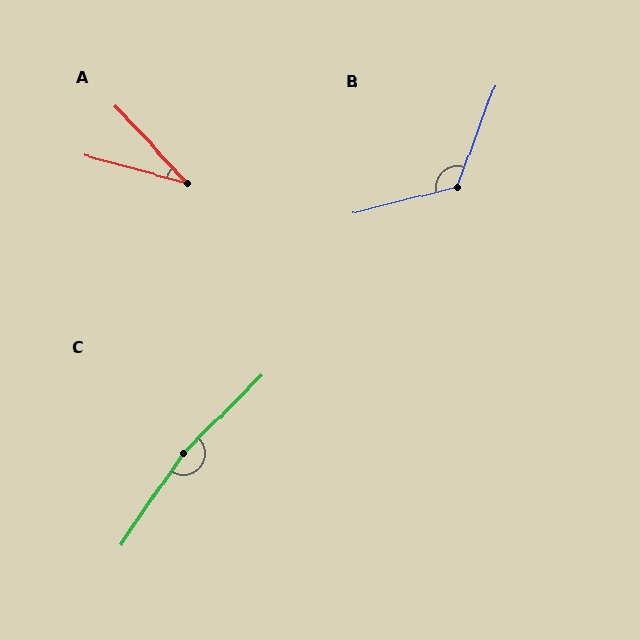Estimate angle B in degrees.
Approximately 124 degrees.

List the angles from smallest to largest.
A (32°), B (124°), C (169°).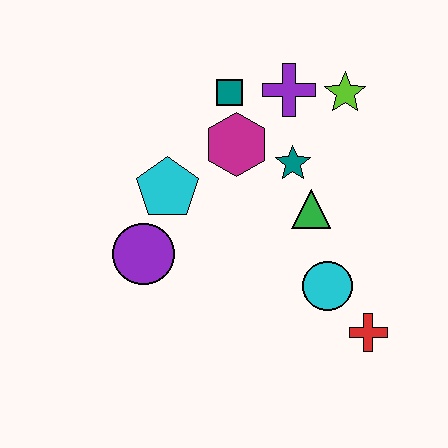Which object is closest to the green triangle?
The teal star is closest to the green triangle.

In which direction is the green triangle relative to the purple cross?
The green triangle is below the purple cross.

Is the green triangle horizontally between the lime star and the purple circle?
Yes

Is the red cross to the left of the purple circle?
No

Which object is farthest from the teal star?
The red cross is farthest from the teal star.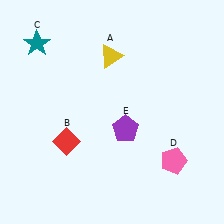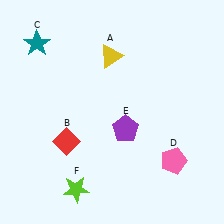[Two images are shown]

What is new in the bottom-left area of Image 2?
A lime star (F) was added in the bottom-left area of Image 2.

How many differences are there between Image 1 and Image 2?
There is 1 difference between the two images.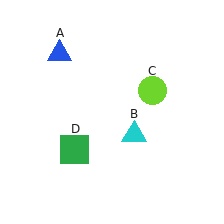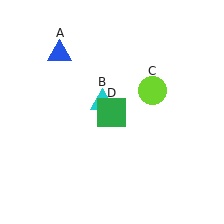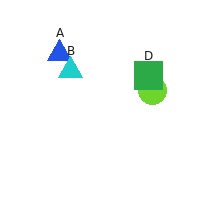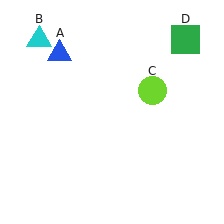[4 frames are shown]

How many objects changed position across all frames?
2 objects changed position: cyan triangle (object B), green square (object D).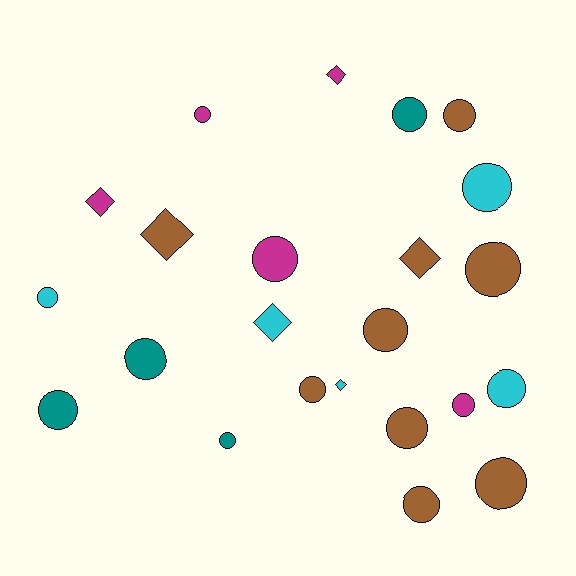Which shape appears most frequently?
Circle, with 17 objects.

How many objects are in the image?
There are 23 objects.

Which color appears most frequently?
Brown, with 9 objects.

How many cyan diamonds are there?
There are 2 cyan diamonds.